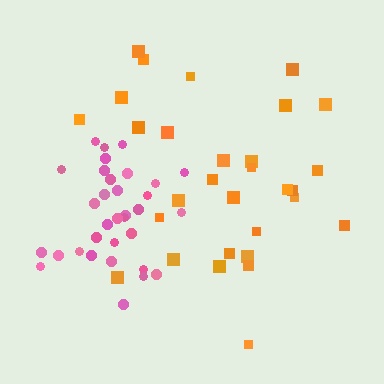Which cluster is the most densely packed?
Pink.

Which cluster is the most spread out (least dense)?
Orange.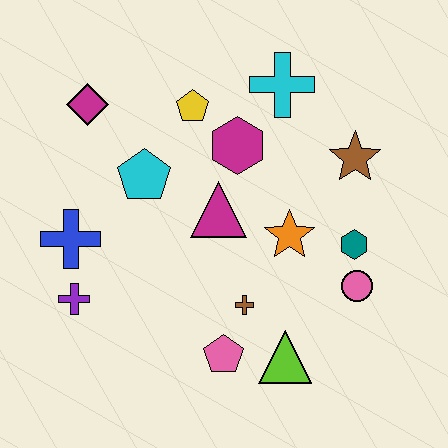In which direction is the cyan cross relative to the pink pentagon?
The cyan cross is above the pink pentagon.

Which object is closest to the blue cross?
The purple cross is closest to the blue cross.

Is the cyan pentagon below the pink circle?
No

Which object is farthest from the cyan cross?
The purple cross is farthest from the cyan cross.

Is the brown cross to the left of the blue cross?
No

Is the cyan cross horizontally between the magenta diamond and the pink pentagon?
No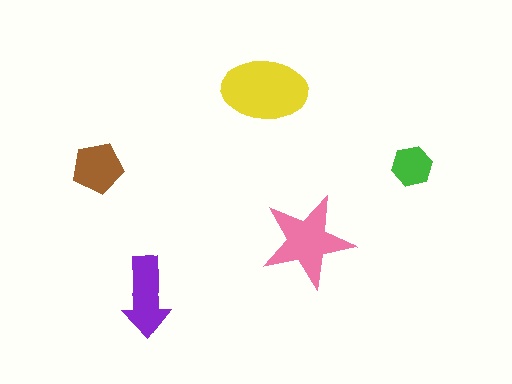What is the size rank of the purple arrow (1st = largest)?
3rd.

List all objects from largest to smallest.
The yellow ellipse, the pink star, the purple arrow, the brown pentagon, the green hexagon.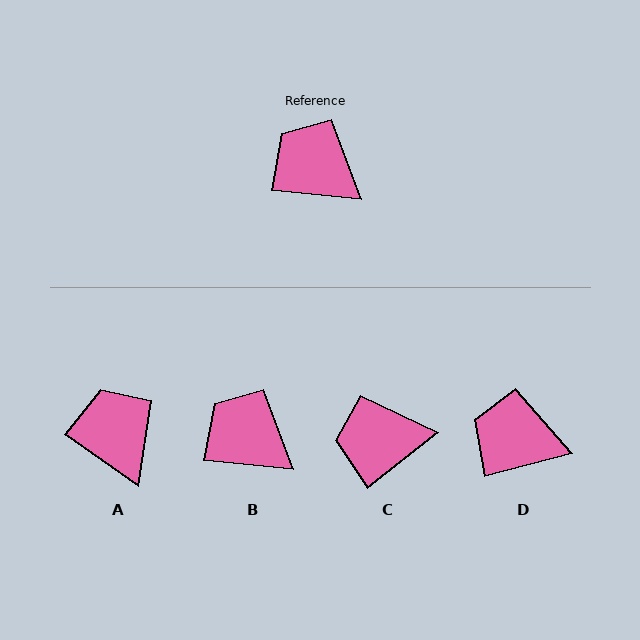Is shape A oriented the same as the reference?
No, it is off by about 29 degrees.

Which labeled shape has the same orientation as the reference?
B.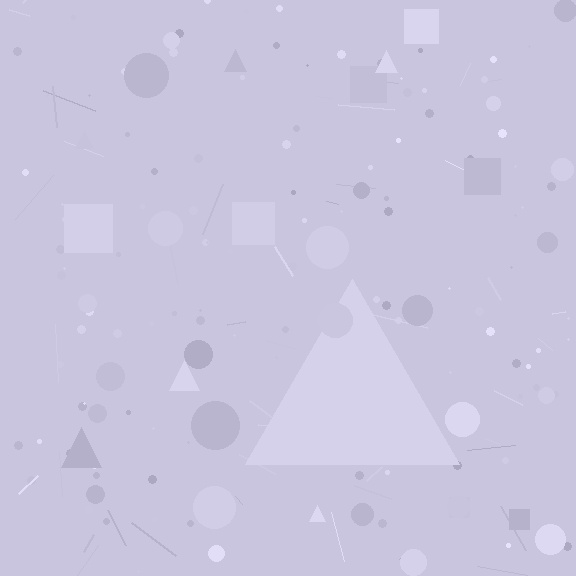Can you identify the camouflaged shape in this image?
The camouflaged shape is a triangle.